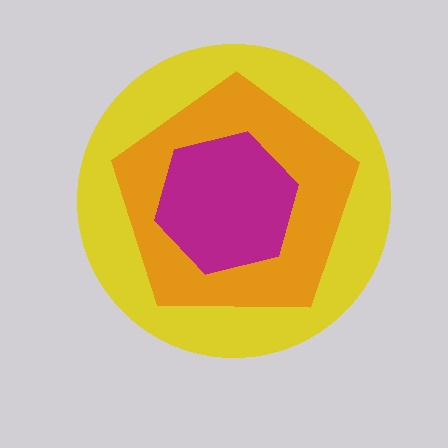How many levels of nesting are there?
3.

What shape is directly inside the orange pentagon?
The magenta hexagon.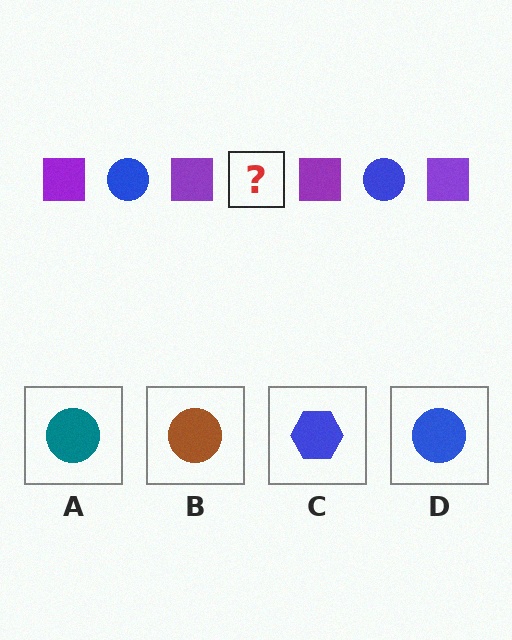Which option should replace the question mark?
Option D.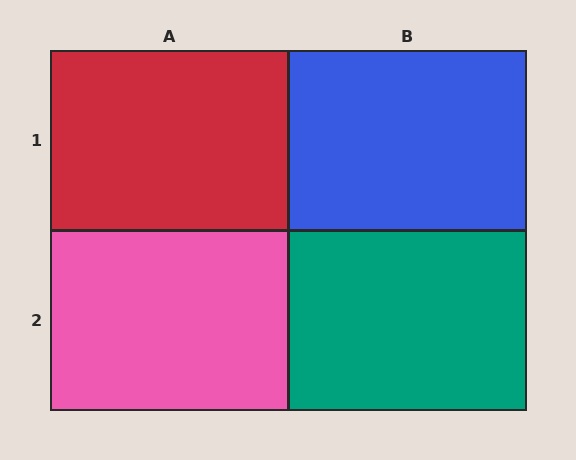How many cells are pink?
1 cell is pink.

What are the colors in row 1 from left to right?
Red, blue.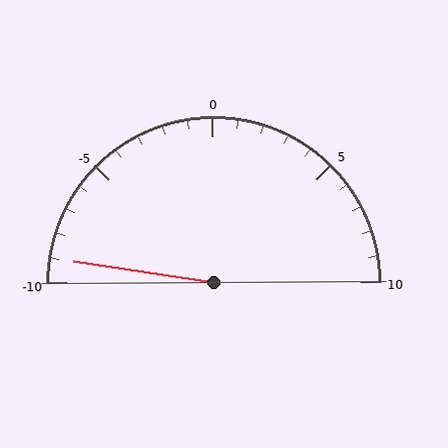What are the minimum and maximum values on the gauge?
The gauge ranges from -10 to 10.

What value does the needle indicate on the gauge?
The needle indicates approximately -9.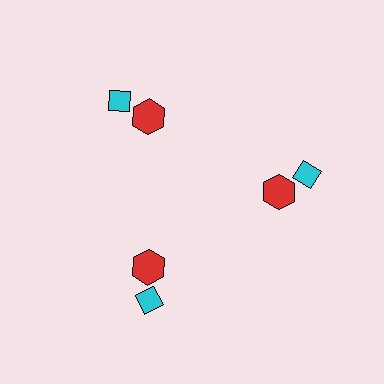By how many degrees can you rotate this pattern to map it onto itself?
The pattern maps onto itself every 120 degrees of rotation.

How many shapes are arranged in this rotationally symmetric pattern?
There are 6 shapes, arranged in 3 groups of 2.